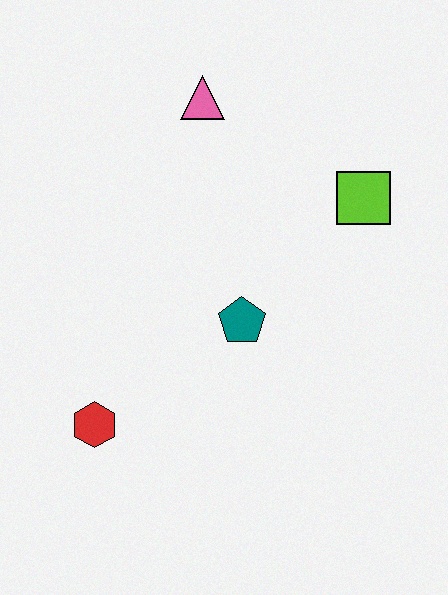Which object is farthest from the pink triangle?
The red hexagon is farthest from the pink triangle.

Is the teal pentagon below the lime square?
Yes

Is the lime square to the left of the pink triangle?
No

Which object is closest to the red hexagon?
The teal pentagon is closest to the red hexagon.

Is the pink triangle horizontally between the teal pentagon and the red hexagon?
Yes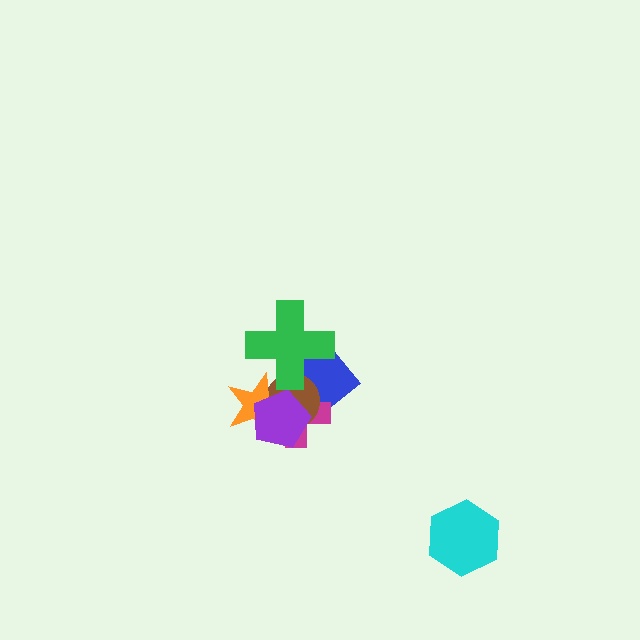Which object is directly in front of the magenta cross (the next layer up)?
The brown circle is directly in front of the magenta cross.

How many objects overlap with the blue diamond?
4 objects overlap with the blue diamond.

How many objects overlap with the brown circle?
5 objects overlap with the brown circle.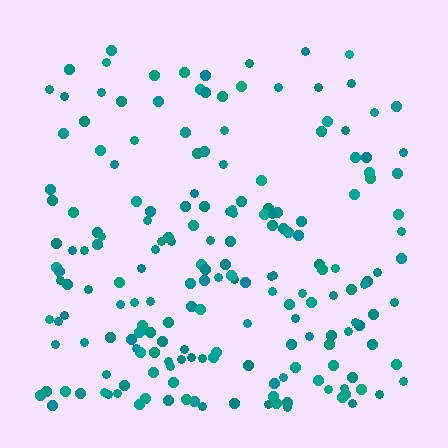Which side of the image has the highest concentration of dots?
The bottom.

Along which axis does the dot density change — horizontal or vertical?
Vertical.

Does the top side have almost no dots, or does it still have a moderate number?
Still a moderate number, just noticeably fewer than the bottom.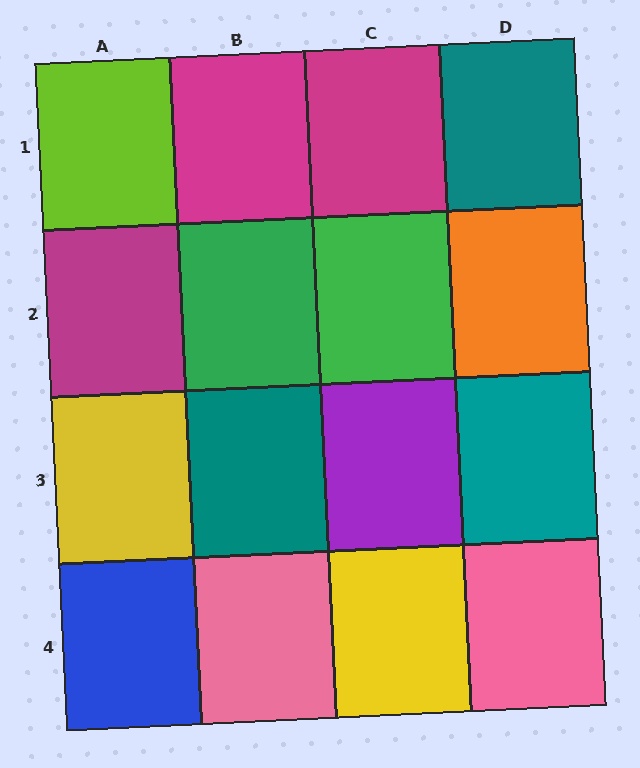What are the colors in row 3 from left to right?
Yellow, teal, purple, teal.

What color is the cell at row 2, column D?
Orange.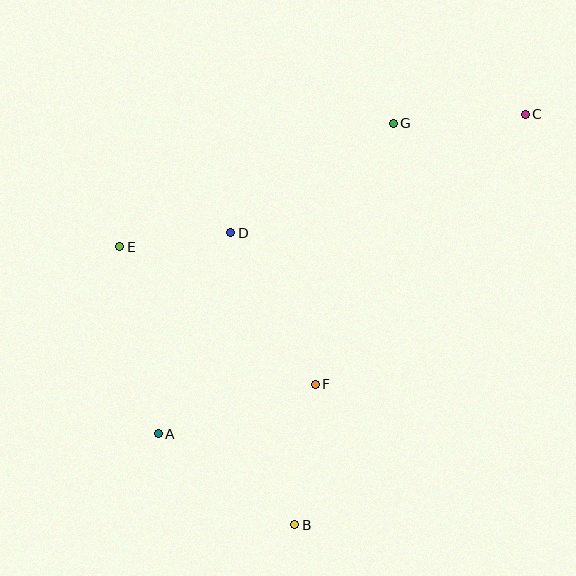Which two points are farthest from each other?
Points A and C are farthest from each other.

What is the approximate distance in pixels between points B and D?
The distance between B and D is approximately 299 pixels.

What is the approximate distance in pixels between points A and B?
The distance between A and B is approximately 164 pixels.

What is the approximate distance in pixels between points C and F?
The distance between C and F is approximately 342 pixels.